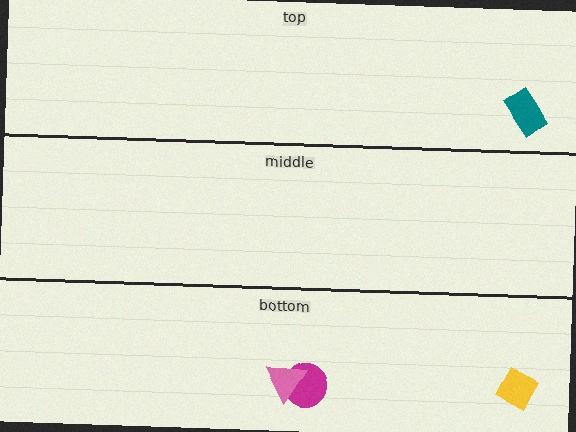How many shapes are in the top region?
1.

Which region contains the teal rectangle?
The top region.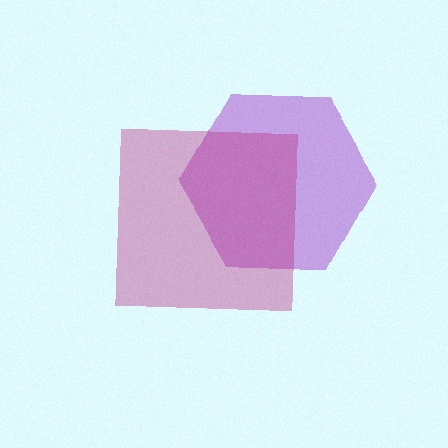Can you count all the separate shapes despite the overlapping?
Yes, there are 2 separate shapes.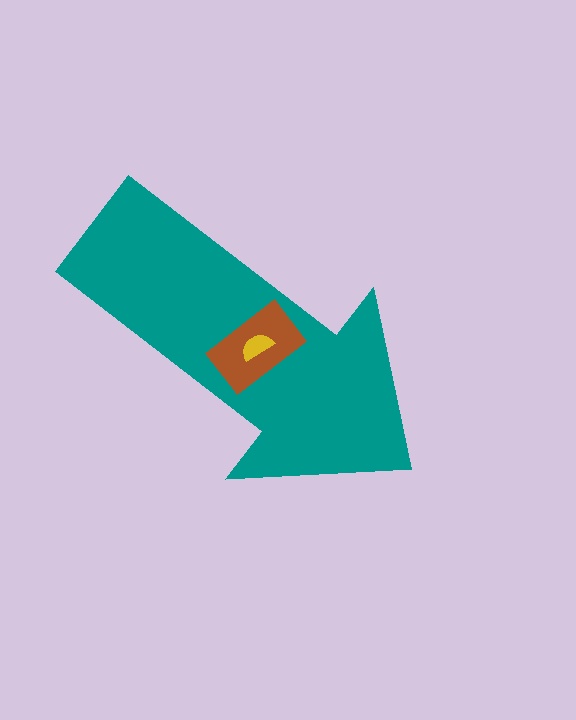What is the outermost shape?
The teal arrow.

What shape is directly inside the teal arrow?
The brown rectangle.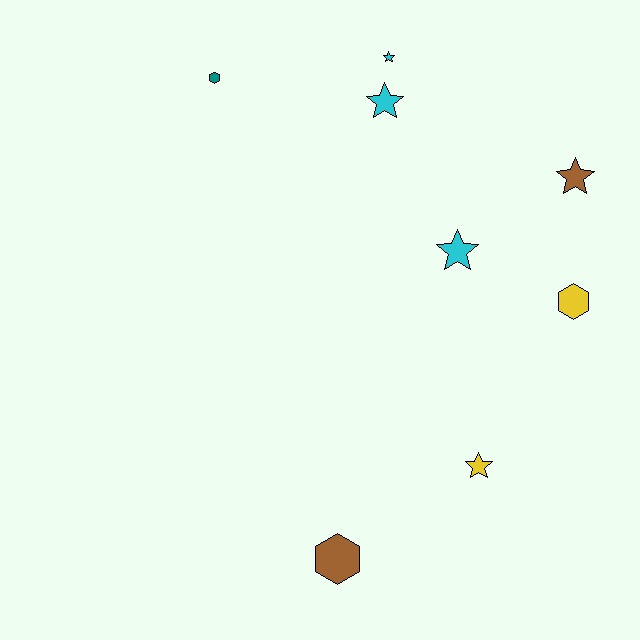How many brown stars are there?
There is 1 brown star.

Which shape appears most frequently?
Star, with 5 objects.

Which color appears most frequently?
Cyan, with 3 objects.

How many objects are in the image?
There are 8 objects.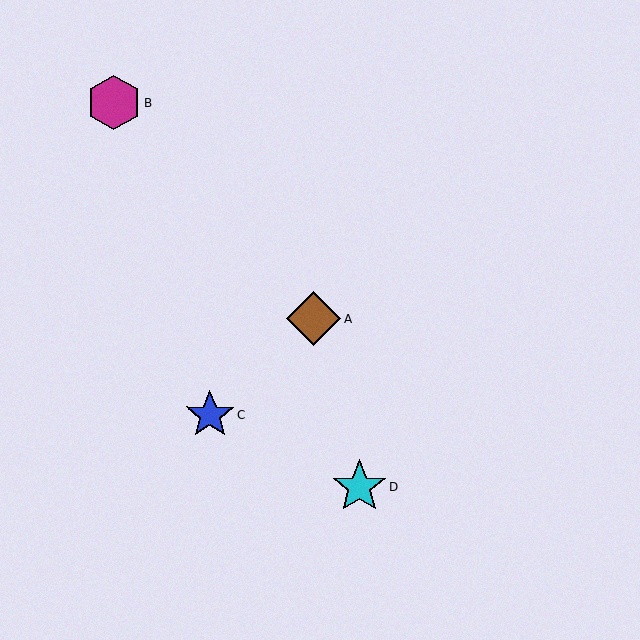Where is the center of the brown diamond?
The center of the brown diamond is at (314, 319).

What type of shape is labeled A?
Shape A is a brown diamond.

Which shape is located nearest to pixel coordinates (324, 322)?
The brown diamond (labeled A) at (314, 319) is nearest to that location.